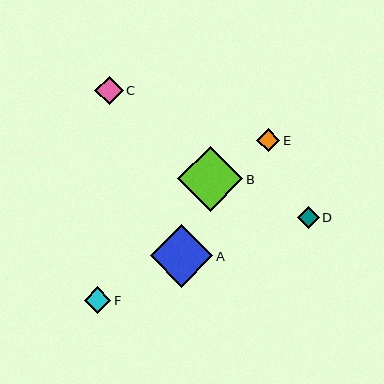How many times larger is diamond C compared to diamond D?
Diamond C is approximately 1.3 times the size of diamond D.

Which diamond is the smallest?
Diamond D is the smallest with a size of approximately 22 pixels.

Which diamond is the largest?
Diamond B is the largest with a size of approximately 65 pixels.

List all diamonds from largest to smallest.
From largest to smallest: B, A, C, F, E, D.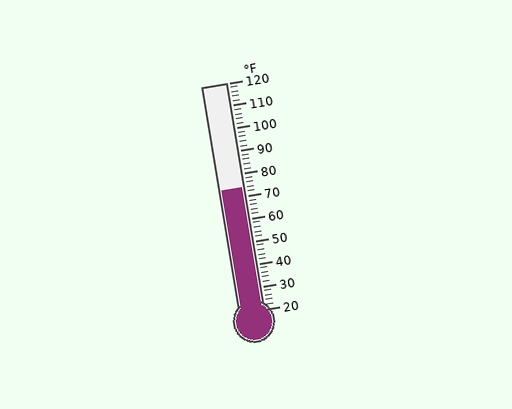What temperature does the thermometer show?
The thermometer shows approximately 74°F.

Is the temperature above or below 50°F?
The temperature is above 50°F.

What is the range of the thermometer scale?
The thermometer scale ranges from 20°F to 120°F.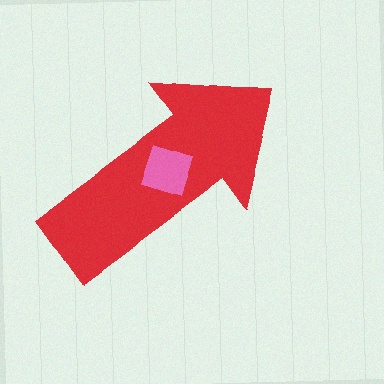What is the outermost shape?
The red arrow.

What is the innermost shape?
The pink square.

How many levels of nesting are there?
2.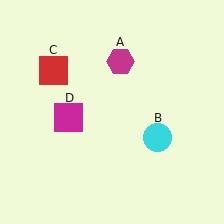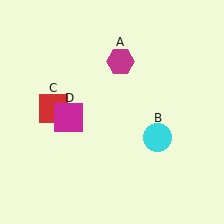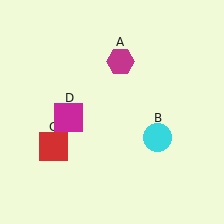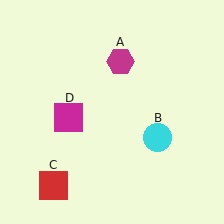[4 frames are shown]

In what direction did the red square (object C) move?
The red square (object C) moved down.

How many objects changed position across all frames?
1 object changed position: red square (object C).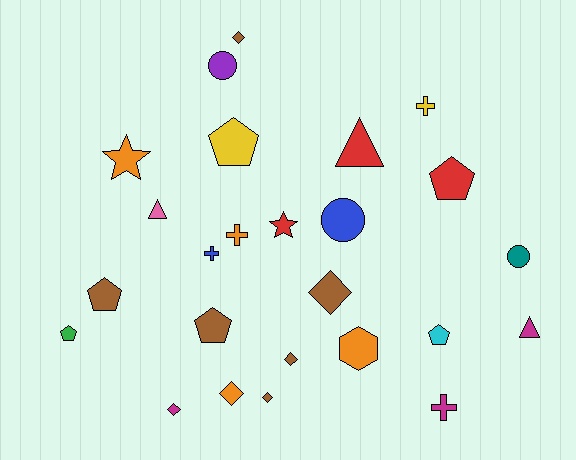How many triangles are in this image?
There are 3 triangles.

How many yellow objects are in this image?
There are 2 yellow objects.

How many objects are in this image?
There are 25 objects.